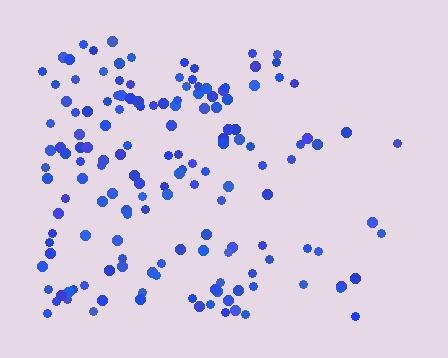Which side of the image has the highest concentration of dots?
The left.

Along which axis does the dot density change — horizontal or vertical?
Horizontal.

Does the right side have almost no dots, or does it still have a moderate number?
Still a moderate number, just noticeably fewer than the left.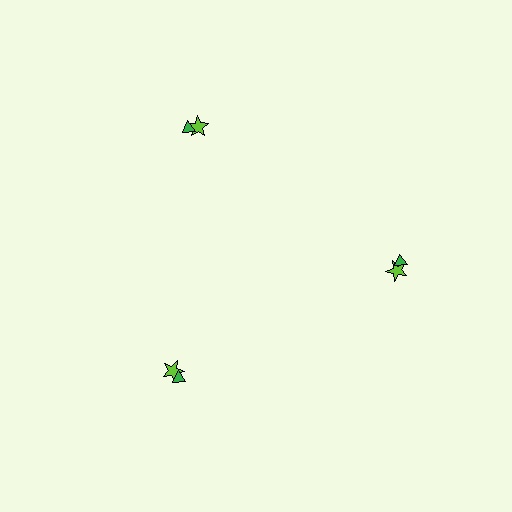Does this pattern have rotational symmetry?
Yes, this pattern has 3-fold rotational symmetry. It looks the same after rotating 120 degrees around the center.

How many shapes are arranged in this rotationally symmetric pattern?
There are 6 shapes, arranged in 3 groups of 2.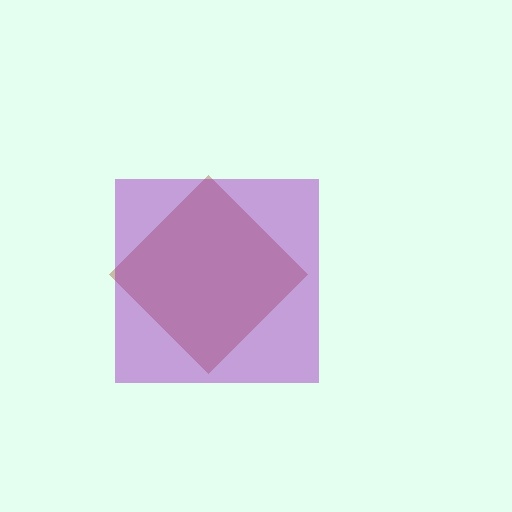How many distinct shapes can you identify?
There are 2 distinct shapes: a brown diamond, a purple square.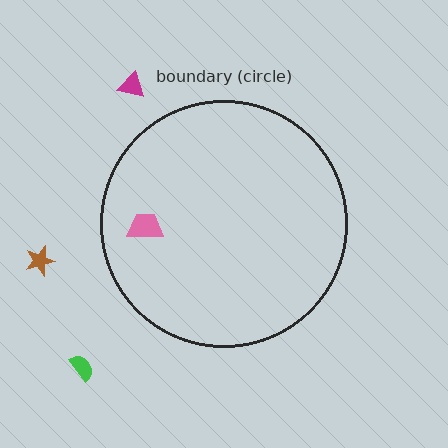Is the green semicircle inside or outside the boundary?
Outside.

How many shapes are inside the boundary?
1 inside, 3 outside.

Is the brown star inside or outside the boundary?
Outside.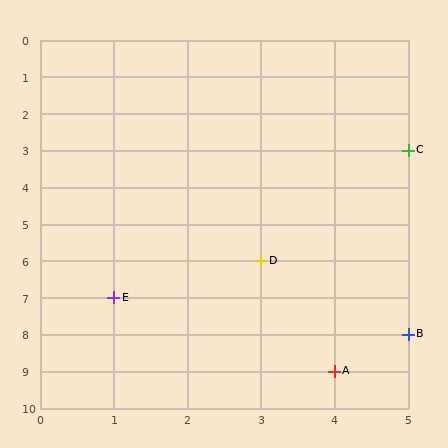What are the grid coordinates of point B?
Point B is at grid coordinates (5, 8).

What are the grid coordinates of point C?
Point C is at grid coordinates (5, 3).